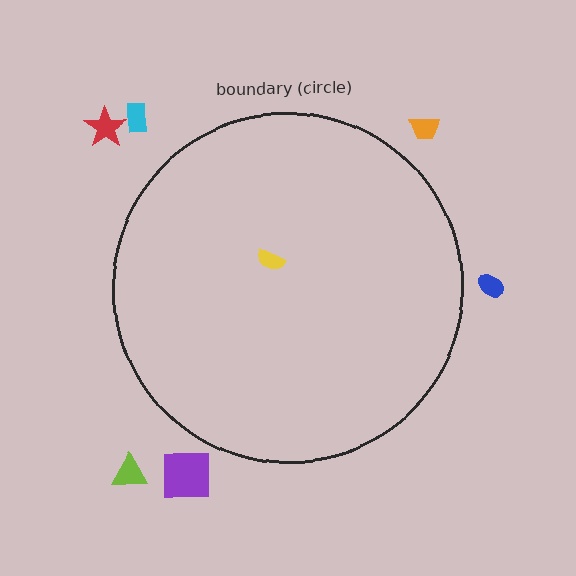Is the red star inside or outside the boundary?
Outside.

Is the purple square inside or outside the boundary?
Outside.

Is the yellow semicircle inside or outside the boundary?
Inside.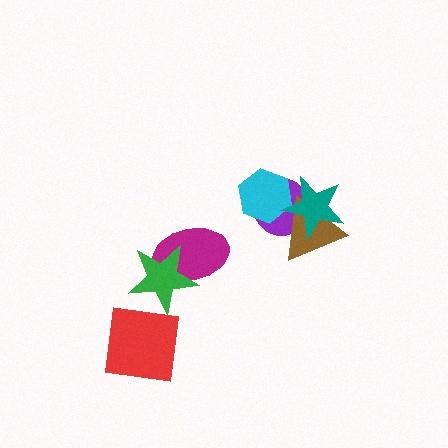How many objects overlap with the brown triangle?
3 objects overlap with the brown triangle.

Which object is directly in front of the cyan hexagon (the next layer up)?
The brown triangle is directly in front of the cyan hexagon.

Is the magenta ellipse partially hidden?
Yes, it is partially covered by another shape.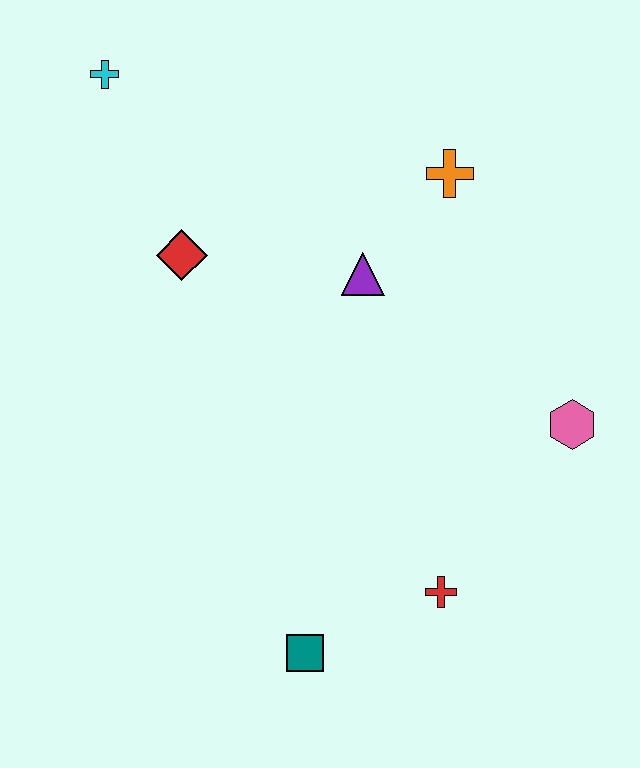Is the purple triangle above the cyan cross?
No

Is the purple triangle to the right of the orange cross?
No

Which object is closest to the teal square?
The red cross is closest to the teal square.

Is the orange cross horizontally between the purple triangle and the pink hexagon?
Yes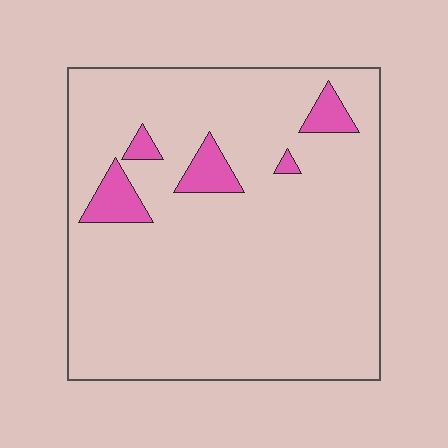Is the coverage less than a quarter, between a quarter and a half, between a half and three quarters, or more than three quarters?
Less than a quarter.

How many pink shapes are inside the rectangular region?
5.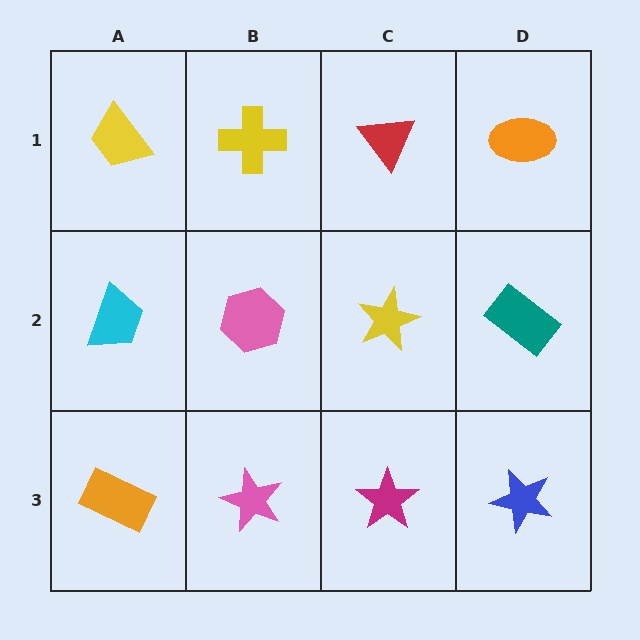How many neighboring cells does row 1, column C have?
3.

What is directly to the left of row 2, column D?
A yellow star.